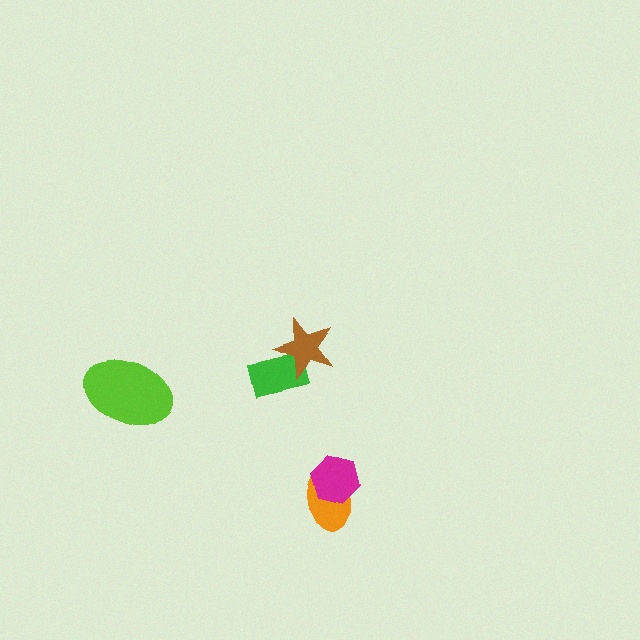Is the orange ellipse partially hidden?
Yes, it is partially covered by another shape.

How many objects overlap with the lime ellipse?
0 objects overlap with the lime ellipse.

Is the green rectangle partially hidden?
Yes, it is partially covered by another shape.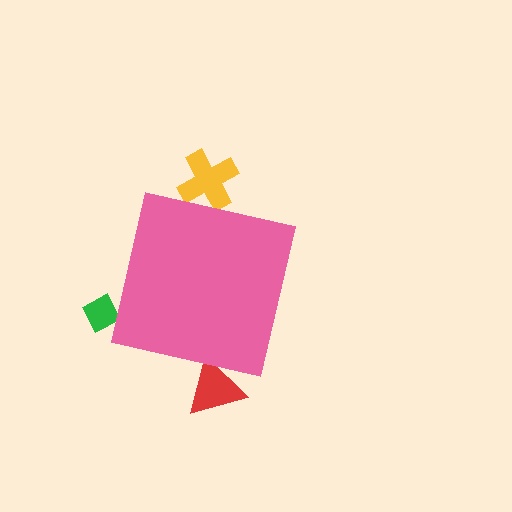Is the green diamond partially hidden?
Yes, the green diamond is partially hidden behind the pink square.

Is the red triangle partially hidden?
Yes, the red triangle is partially hidden behind the pink square.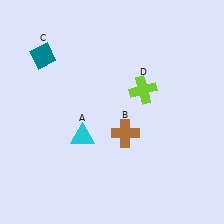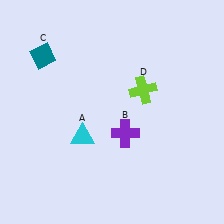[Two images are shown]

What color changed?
The cross (B) changed from brown in Image 1 to purple in Image 2.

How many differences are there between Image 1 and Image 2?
There is 1 difference between the two images.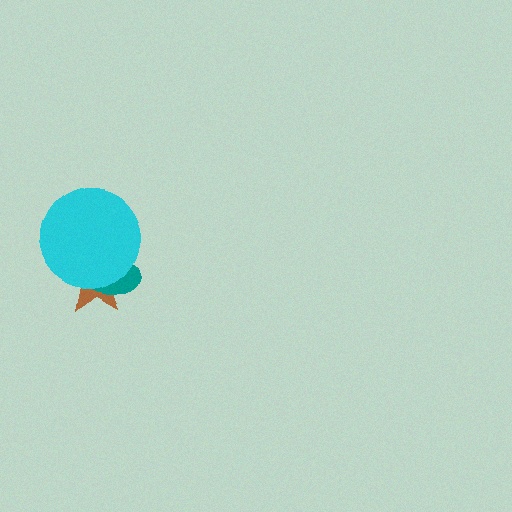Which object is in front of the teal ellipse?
The cyan circle is in front of the teal ellipse.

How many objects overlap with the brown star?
2 objects overlap with the brown star.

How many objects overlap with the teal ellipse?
2 objects overlap with the teal ellipse.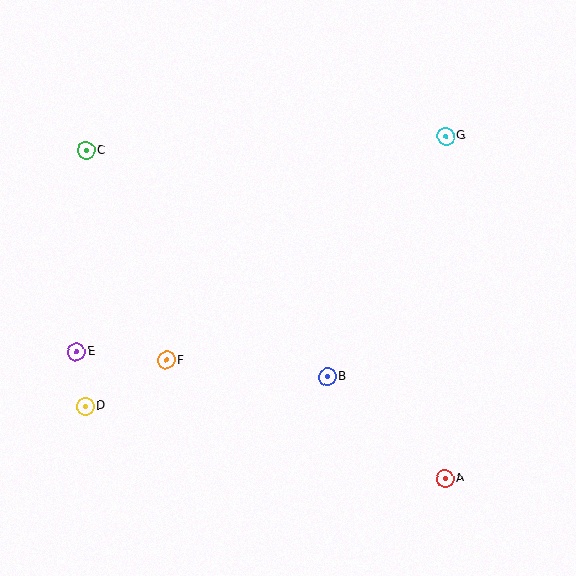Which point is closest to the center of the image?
Point B at (327, 377) is closest to the center.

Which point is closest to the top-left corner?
Point C is closest to the top-left corner.